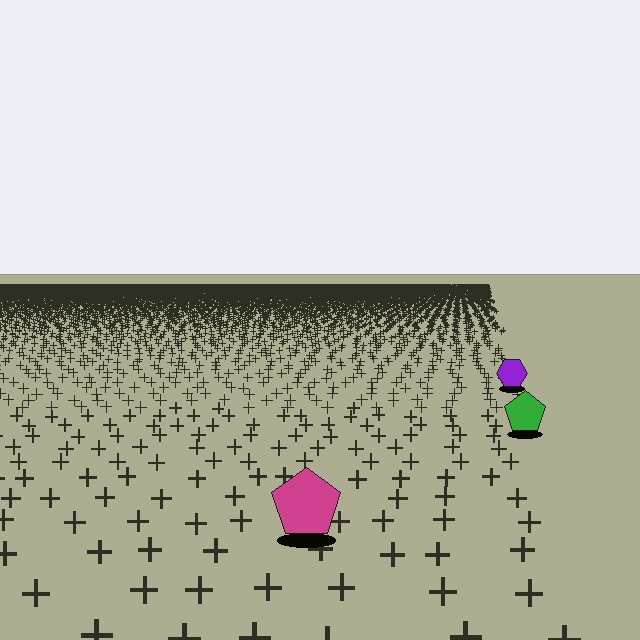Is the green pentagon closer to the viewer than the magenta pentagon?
No. The magenta pentagon is closer — you can tell from the texture gradient: the ground texture is coarser near it.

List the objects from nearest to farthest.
From nearest to farthest: the magenta pentagon, the green pentagon, the purple hexagon.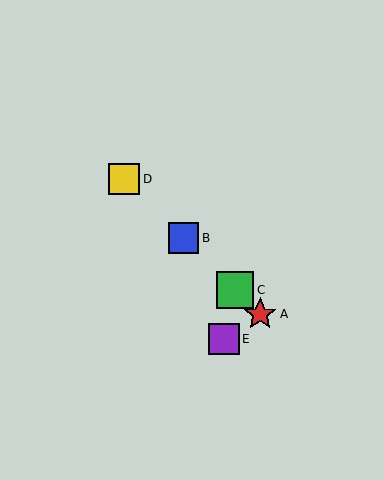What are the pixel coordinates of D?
Object D is at (124, 179).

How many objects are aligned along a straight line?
4 objects (A, B, C, D) are aligned along a straight line.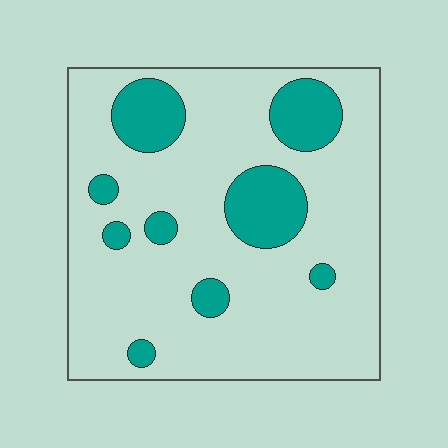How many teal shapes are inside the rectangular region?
9.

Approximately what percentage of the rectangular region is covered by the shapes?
Approximately 20%.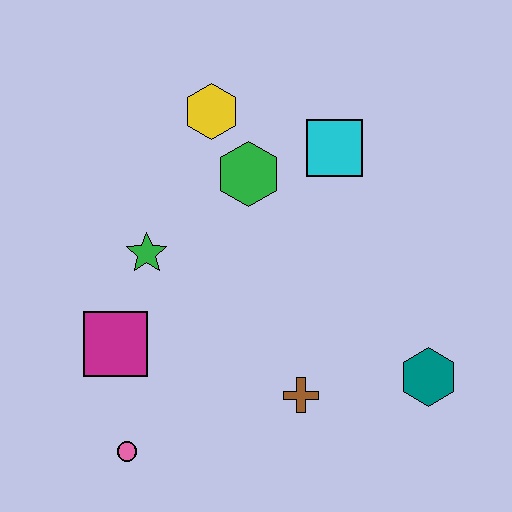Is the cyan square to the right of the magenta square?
Yes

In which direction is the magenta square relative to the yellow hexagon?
The magenta square is below the yellow hexagon.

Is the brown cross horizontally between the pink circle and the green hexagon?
No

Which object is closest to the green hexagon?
The yellow hexagon is closest to the green hexagon.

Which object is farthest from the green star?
The teal hexagon is farthest from the green star.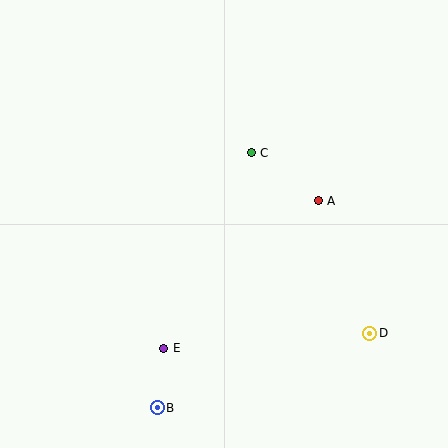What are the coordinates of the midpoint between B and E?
The midpoint between B and E is at (161, 378).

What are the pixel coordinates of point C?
Point C is at (251, 153).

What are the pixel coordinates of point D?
Point D is at (370, 333).